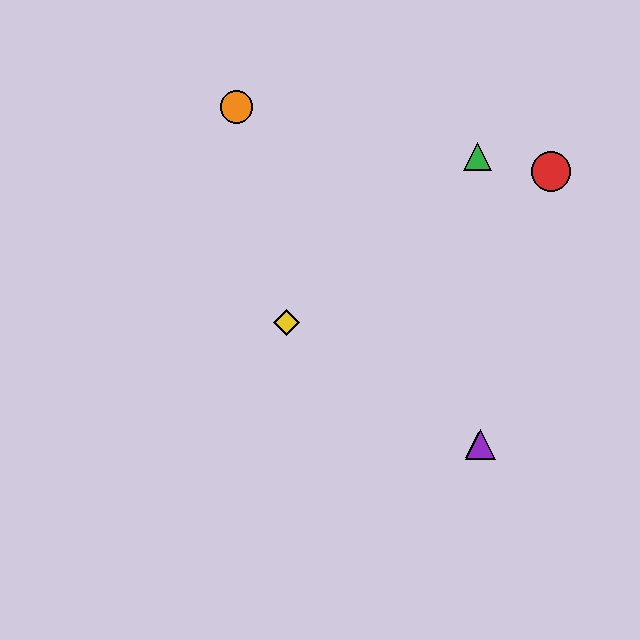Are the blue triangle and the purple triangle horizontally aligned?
Yes, both are at y≈445.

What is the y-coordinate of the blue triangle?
The blue triangle is at y≈445.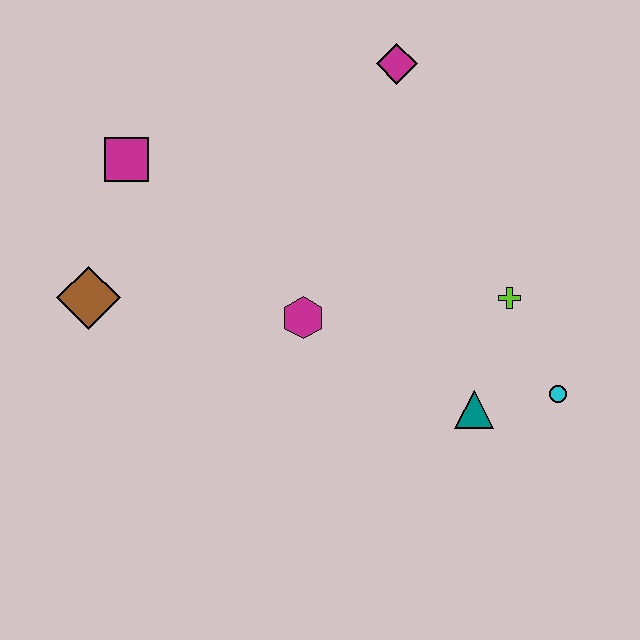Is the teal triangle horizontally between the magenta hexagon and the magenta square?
No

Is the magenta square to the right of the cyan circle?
No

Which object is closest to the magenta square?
The brown diamond is closest to the magenta square.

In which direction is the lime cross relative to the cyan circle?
The lime cross is above the cyan circle.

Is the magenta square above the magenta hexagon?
Yes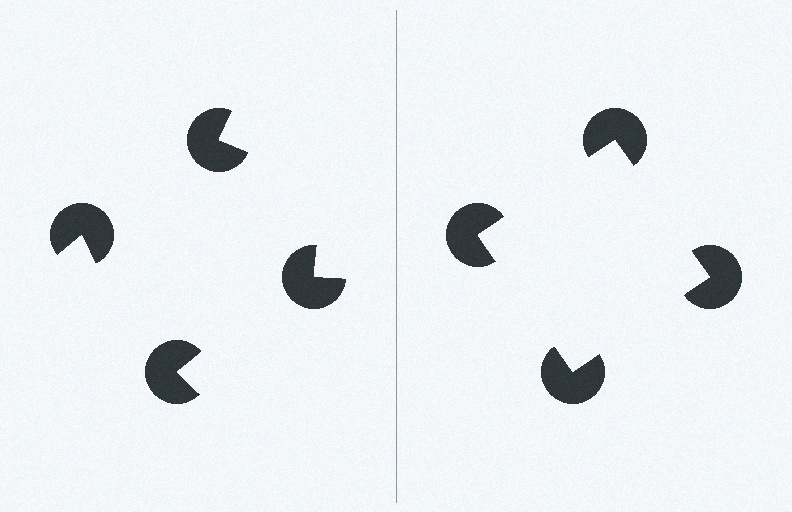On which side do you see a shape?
An illusory square appears on the right side. On the left side the wedge cuts are rotated, so no coherent shape forms.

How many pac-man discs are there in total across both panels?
8 — 4 on each side.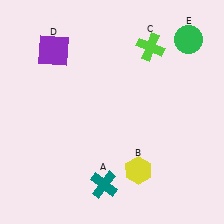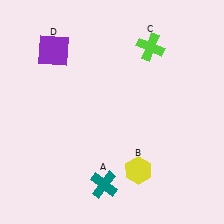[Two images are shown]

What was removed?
The green circle (E) was removed in Image 2.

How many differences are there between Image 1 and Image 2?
There is 1 difference between the two images.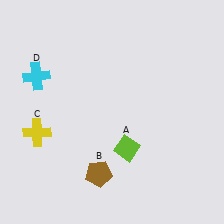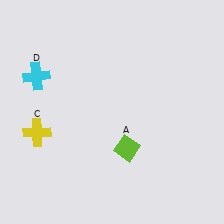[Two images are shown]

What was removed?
The brown pentagon (B) was removed in Image 2.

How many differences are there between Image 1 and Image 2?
There is 1 difference between the two images.